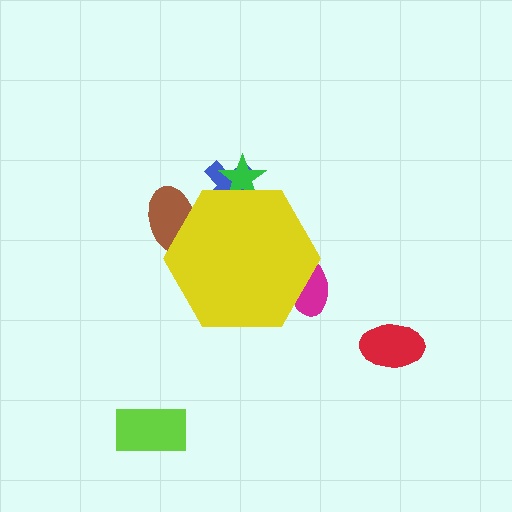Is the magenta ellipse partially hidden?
Yes, the magenta ellipse is partially hidden behind the yellow hexagon.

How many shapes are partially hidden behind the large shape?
4 shapes are partially hidden.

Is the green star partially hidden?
Yes, the green star is partially hidden behind the yellow hexagon.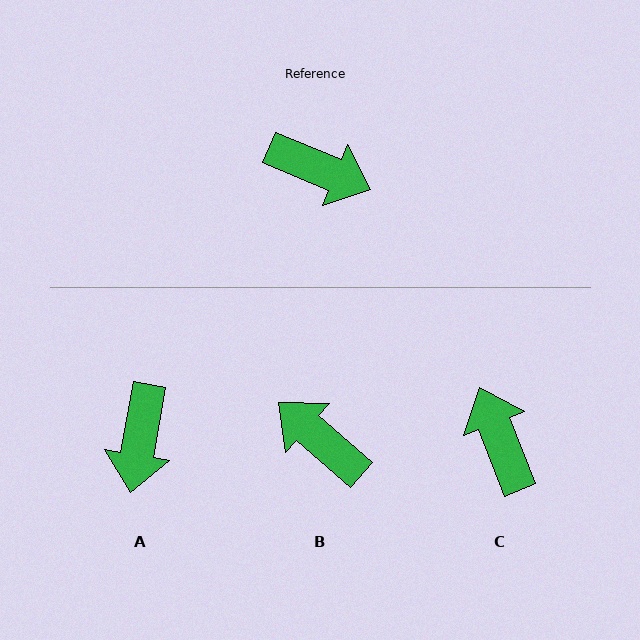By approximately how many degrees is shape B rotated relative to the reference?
Approximately 161 degrees counter-clockwise.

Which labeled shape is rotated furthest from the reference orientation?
B, about 161 degrees away.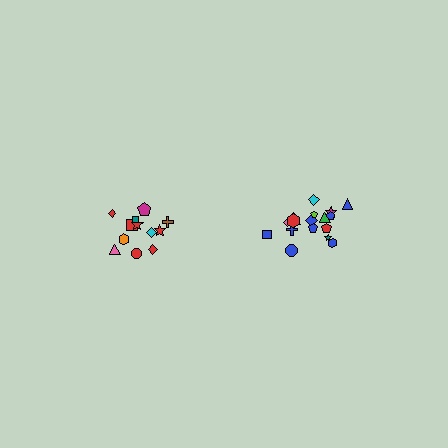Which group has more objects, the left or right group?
The right group.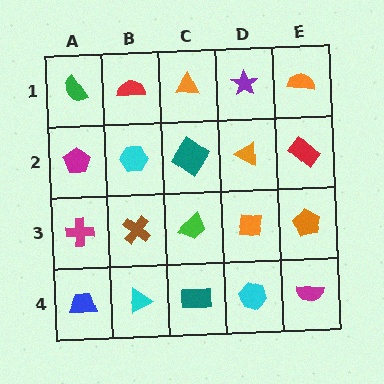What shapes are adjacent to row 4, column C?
A green trapezoid (row 3, column C), a cyan triangle (row 4, column B), a cyan hexagon (row 4, column D).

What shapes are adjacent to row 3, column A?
A magenta pentagon (row 2, column A), a blue trapezoid (row 4, column A), a brown cross (row 3, column B).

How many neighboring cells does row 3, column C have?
4.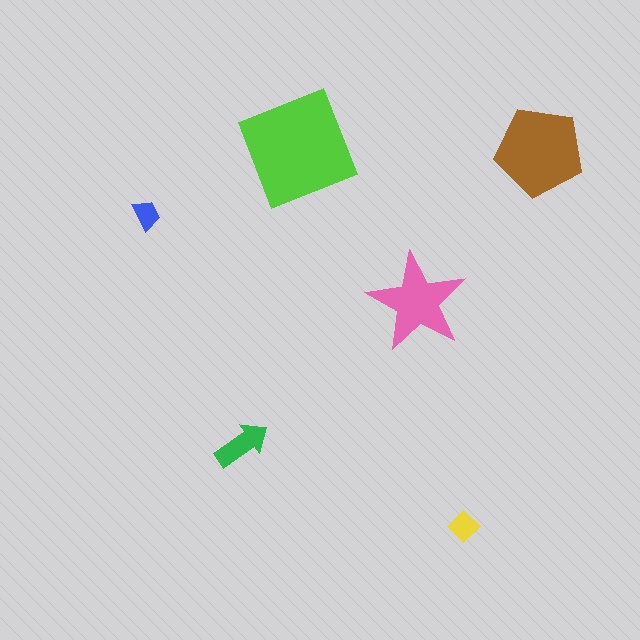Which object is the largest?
The lime square.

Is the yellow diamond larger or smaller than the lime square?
Smaller.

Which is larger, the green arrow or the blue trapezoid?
The green arrow.